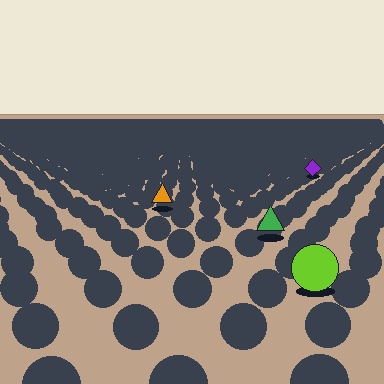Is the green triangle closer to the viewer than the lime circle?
No. The lime circle is closer — you can tell from the texture gradient: the ground texture is coarser near it.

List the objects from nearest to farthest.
From nearest to farthest: the lime circle, the green triangle, the orange triangle, the purple diamond.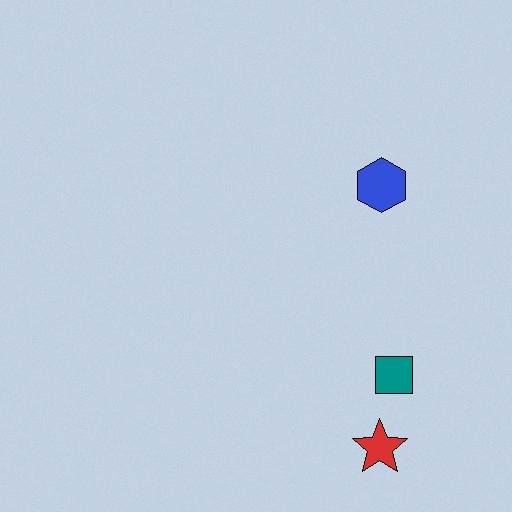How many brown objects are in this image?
There are no brown objects.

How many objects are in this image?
There are 3 objects.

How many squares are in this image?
There is 1 square.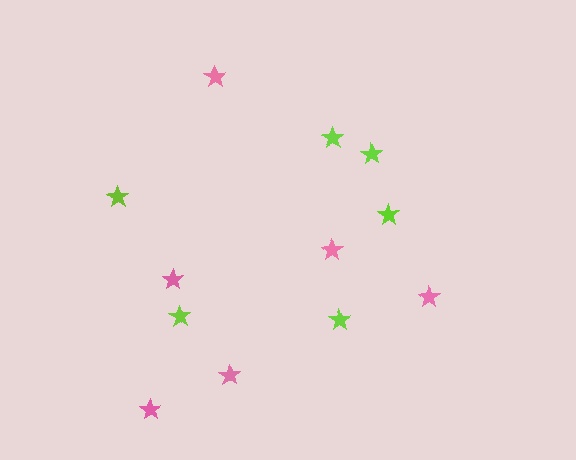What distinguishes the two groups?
There are 2 groups: one group of lime stars (6) and one group of pink stars (6).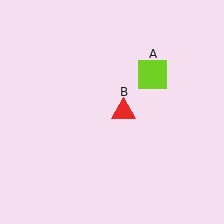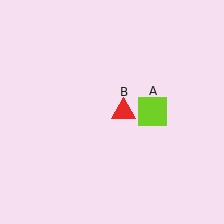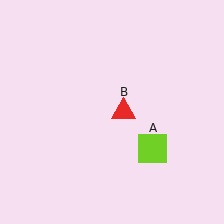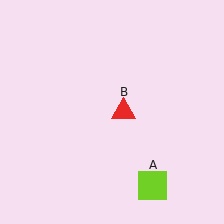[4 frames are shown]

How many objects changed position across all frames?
1 object changed position: lime square (object A).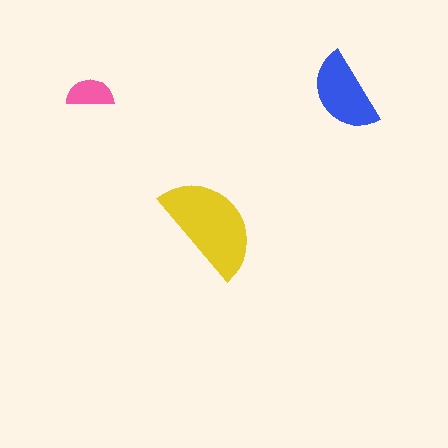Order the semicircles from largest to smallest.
the yellow one, the blue one, the pink one.